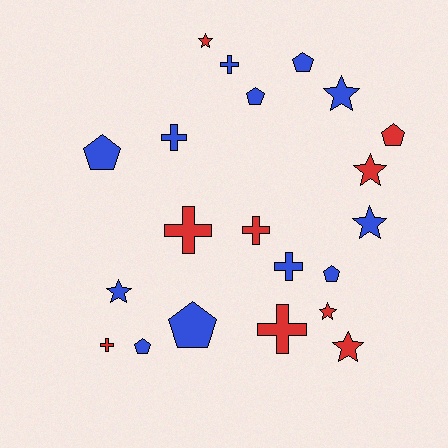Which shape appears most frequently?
Pentagon, with 7 objects.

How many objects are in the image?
There are 21 objects.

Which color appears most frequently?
Blue, with 12 objects.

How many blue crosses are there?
There are 3 blue crosses.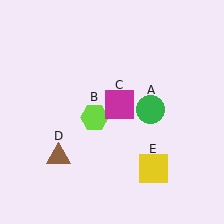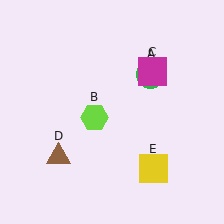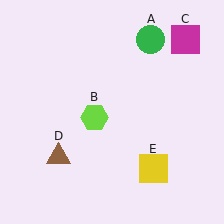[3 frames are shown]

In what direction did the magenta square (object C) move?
The magenta square (object C) moved up and to the right.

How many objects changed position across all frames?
2 objects changed position: green circle (object A), magenta square (object C).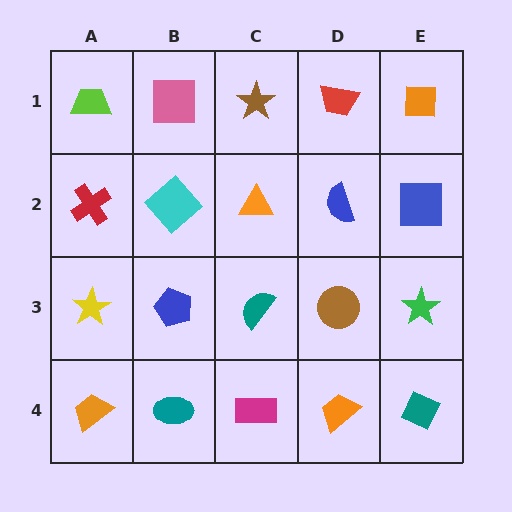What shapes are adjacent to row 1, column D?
A blue semicircle (row 2, column D), a brown star (row 1, column C), an orange square (row 1, column E).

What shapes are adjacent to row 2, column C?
A brown star (row 1, column C), a teal semicircle (row 3, column C), a cyan diamond (row 2, column B), a blue semicircle (row 2, column D).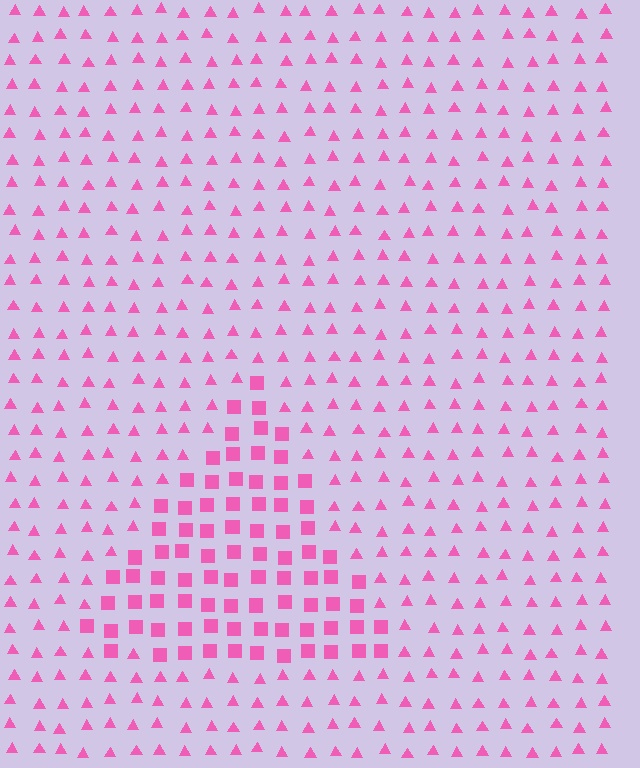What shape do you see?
I see a triangle.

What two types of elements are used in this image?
The image uses squares inside the triangle region and triangles outside it.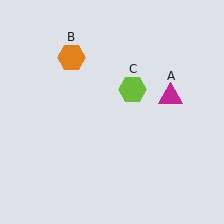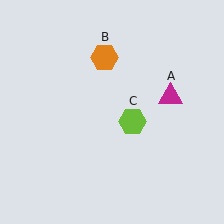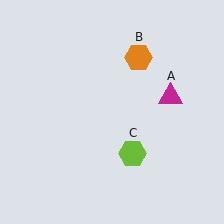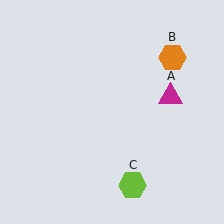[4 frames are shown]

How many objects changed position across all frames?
2 objects changed position: orange hexagon (object B), lime hexagon (object C).